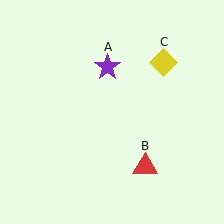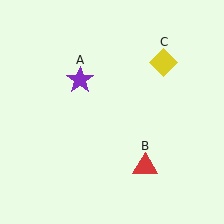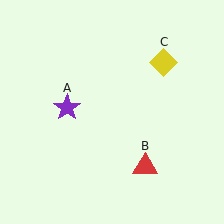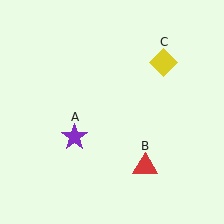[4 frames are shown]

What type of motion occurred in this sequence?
The purple star (object A) rotated counterclockwise around the center of the scene.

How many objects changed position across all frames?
1 object changed position: purple star (object A).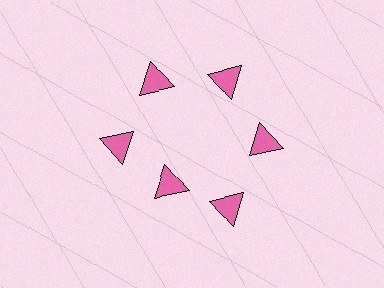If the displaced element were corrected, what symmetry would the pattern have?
It would have 6-fold rotational symmetry — the pattern would map onto itself every 60 degrees.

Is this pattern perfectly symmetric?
No. The 6 pink triangles are arranged in a ring, but one element near the 7 o'clock position is pulled inward toward the center, breaking the 6-fold rotational symmetry.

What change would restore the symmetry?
The symmetry would be restored by moving it outward, back onto the ring so that all 6 triangles sit at equal angles and equal distance from the center.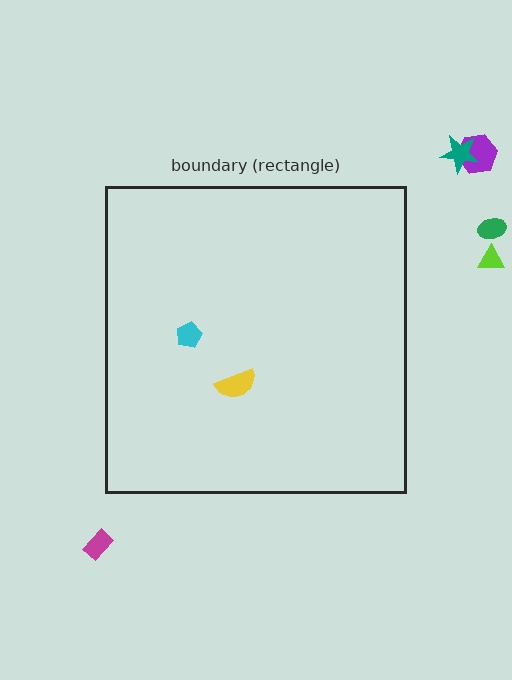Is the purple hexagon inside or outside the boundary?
Outside.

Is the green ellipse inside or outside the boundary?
Outside.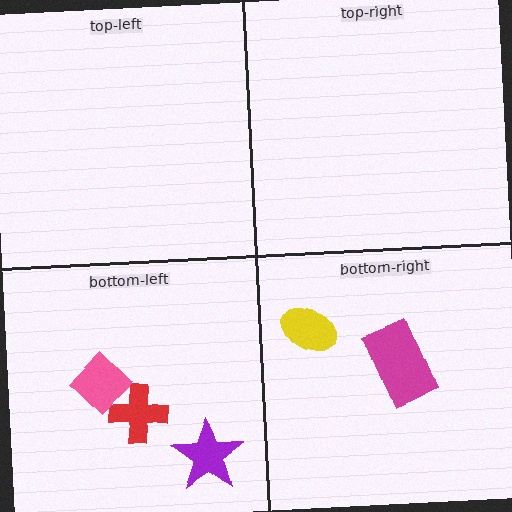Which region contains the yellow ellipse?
The bottom-right region.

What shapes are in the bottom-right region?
The magenta rectangle, the yellow ellipse.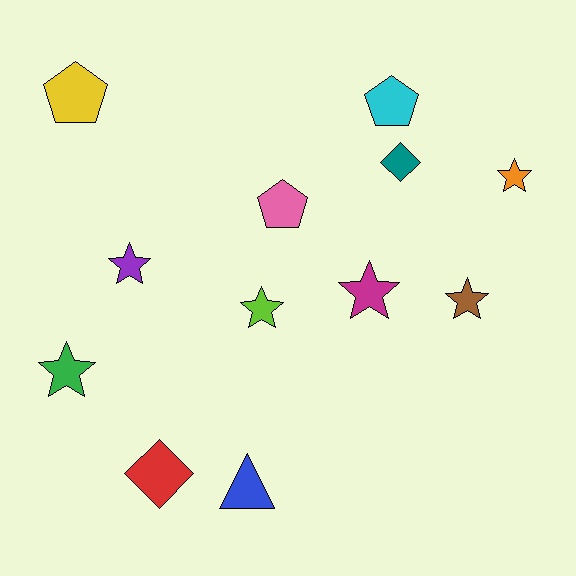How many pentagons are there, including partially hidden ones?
There are 3 pentagons.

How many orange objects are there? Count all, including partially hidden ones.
There is 1 orange object.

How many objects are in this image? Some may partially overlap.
There are 12 objects.